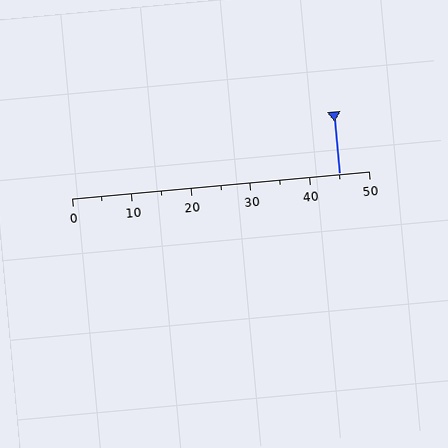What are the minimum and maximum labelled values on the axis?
The axis runs from 0 to 50.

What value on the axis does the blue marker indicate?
The marker indicates approximately 45.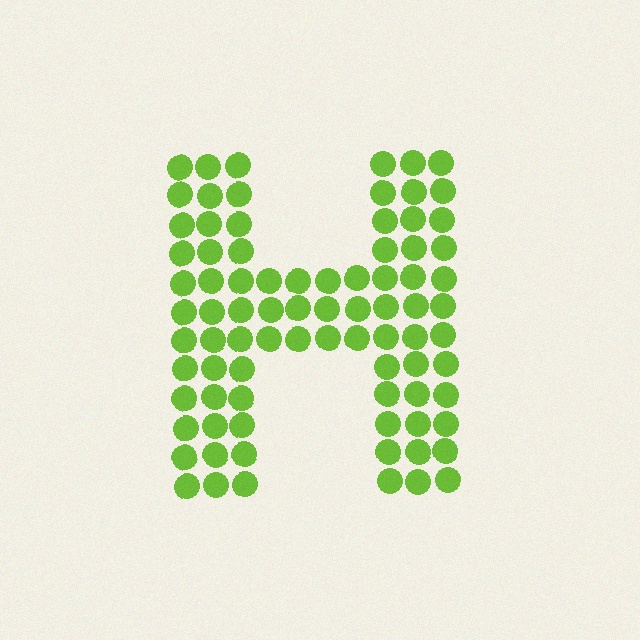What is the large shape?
The large shape is the letter H.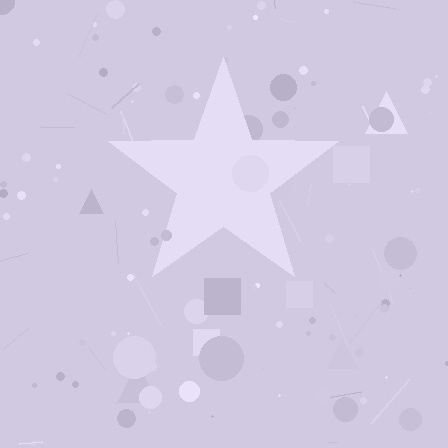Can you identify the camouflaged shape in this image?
The camouflaged shape is a star.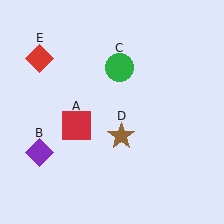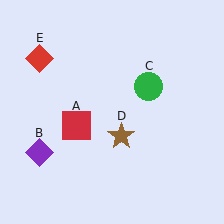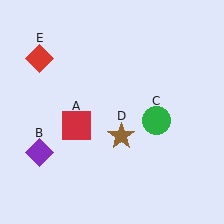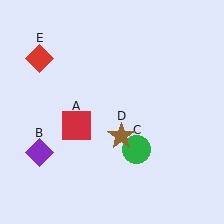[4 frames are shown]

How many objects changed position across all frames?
1 object changed position: green circle (object C).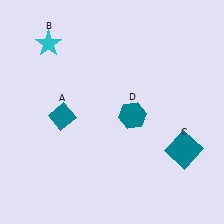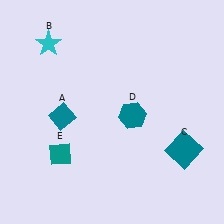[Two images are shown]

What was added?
A teal diamond (E) was added in Image 2.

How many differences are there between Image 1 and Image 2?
There is 1 difference between the two images.